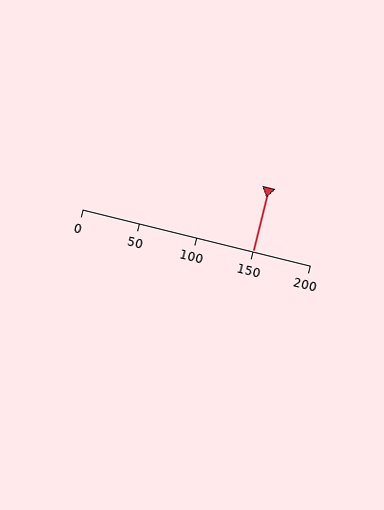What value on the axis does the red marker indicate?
The marker indicates approximately 150.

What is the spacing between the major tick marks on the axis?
The major ticks are spaced 50 apart.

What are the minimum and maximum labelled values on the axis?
The axis runs from 0 to 200.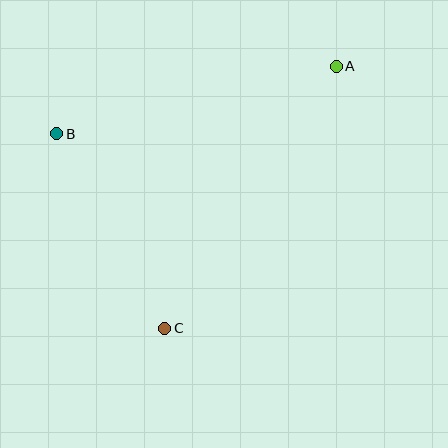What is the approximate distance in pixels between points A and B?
The distance between A and B is approximately 288 pixels.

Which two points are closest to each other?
Points B and C are closest to each other.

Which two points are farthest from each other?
Points A and C are farthest from each other.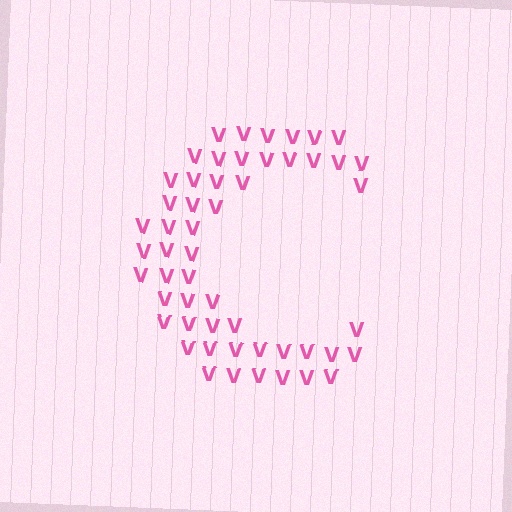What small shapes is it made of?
It is made of small letter V's.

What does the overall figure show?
The overall figure shows the letter C.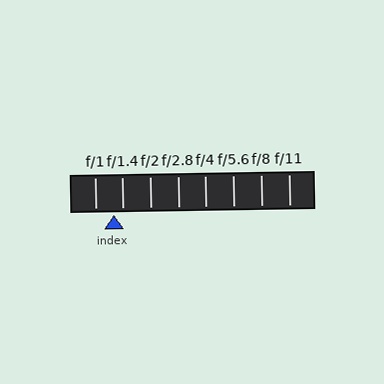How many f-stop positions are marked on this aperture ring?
There are 8 f-stop positions marked.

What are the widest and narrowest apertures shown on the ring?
The widest aperture shown is f/1 and the narrowest is f/11.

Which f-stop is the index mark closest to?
The index mark is closest to f/1.4.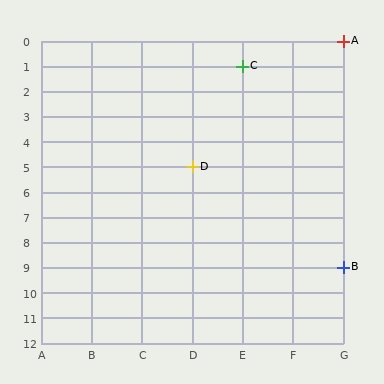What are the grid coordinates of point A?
Point A is at grid coordinates (G, 0).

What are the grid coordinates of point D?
Point D is at grid coordinates (D, 5).